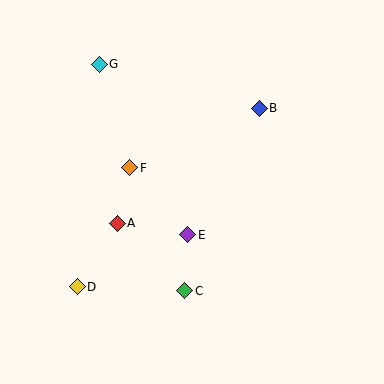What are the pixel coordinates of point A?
Point A is at (117, 223).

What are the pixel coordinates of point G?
Point G is at (99, 64).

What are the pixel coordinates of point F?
Point F is at (130, 168).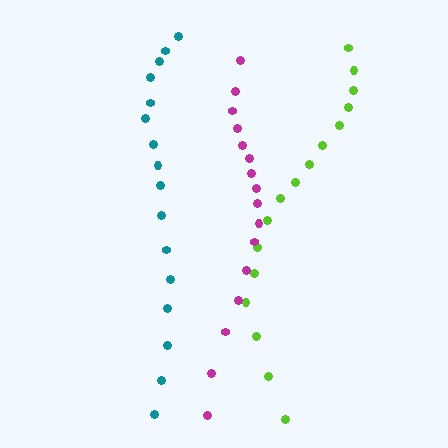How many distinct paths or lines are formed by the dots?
There are 3 distinct paths.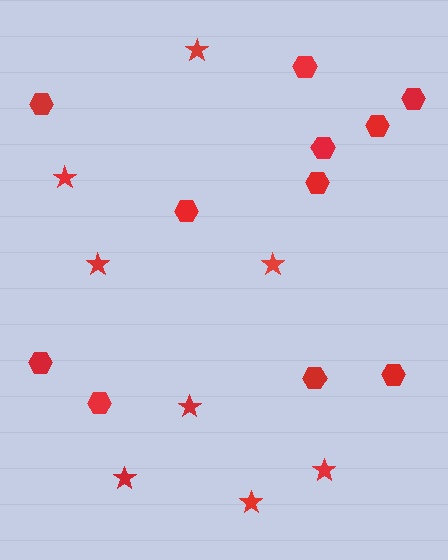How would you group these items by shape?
There are 2 groups: one group of stars (8) and one group of hexagons (11).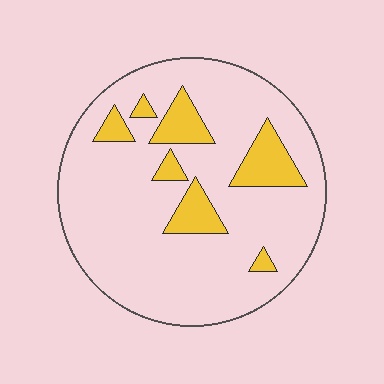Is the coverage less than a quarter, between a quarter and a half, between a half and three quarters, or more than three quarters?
Less than a quarter.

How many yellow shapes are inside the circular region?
7.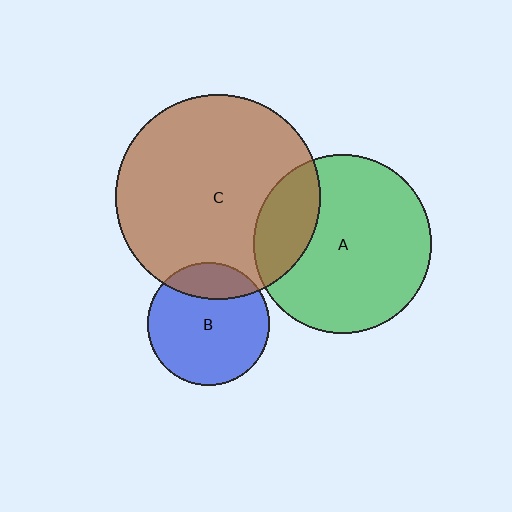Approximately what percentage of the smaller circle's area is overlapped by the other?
Approximately 20%.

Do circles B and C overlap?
Yes.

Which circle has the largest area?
Circle C (brown).